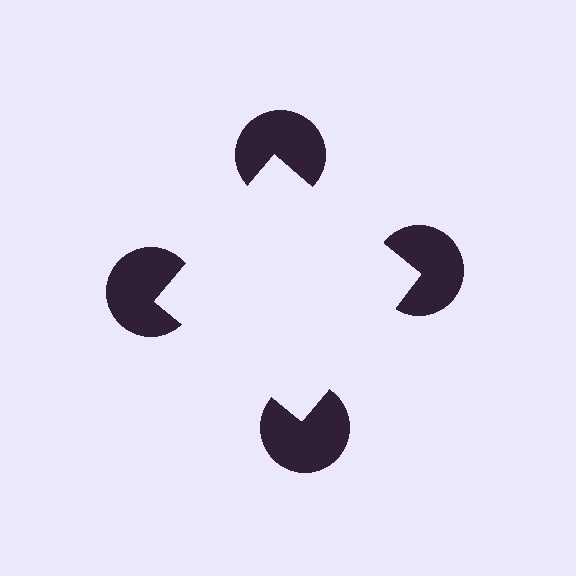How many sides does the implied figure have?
4 sides.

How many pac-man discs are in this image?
There are 4 — one at each vertex of the illusory square.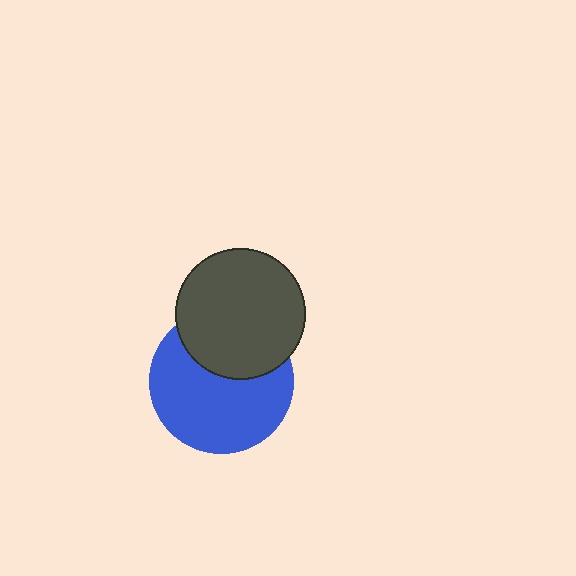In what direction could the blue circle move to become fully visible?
The blue circle could move down. That would shift it out from behind the dark gray circle entirely.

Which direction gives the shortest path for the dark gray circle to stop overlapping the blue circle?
Moving up gives the shortest separation.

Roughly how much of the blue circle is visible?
Most of it is visible (roughly 65%).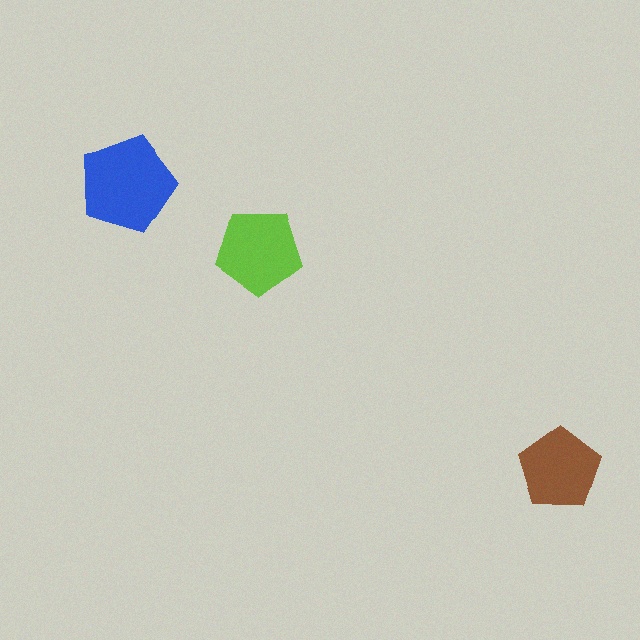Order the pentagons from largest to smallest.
the blue one, the lime one, the brown one.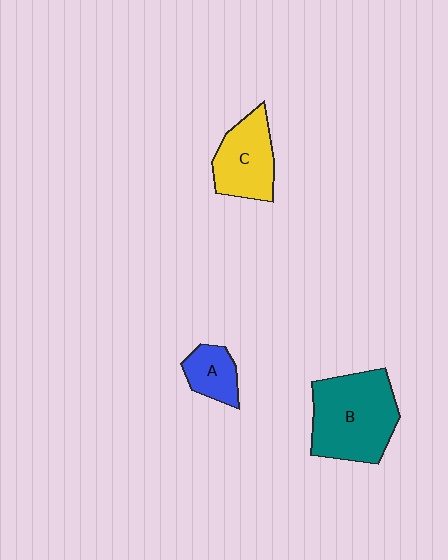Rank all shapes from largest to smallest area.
From largest to smallest: B (teal), C (yellow), A (blue).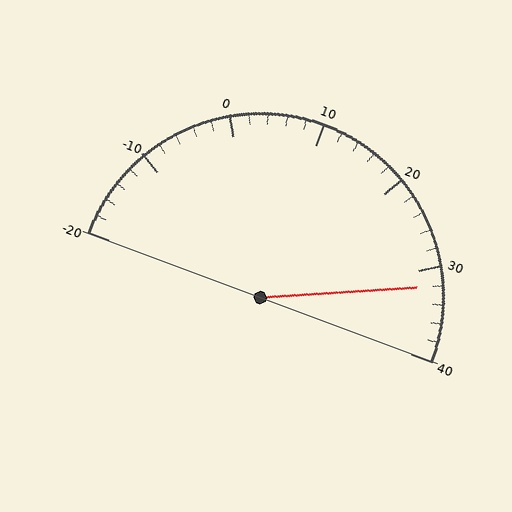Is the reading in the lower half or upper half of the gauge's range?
The reading is in the upper half of the range (-20 to 40).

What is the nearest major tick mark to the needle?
The nearest major tick mark is 30.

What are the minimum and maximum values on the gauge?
The gauge ranges from -20 to 40.